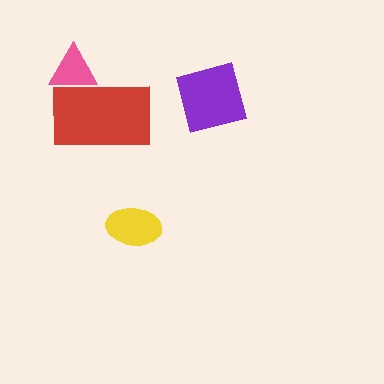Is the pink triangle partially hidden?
Yes, it is partially covered by another shape.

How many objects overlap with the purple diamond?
0 objects overlap with the purple diamond.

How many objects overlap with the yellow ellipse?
0 objects overlap with the yellow ellipse.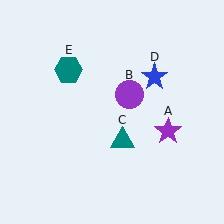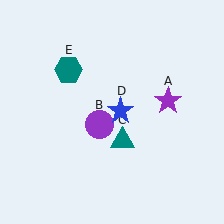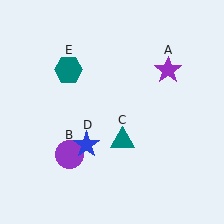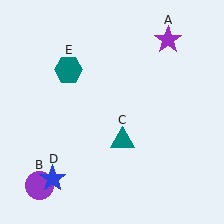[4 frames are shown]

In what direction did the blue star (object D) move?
The blue star (object D) moved down and to the left.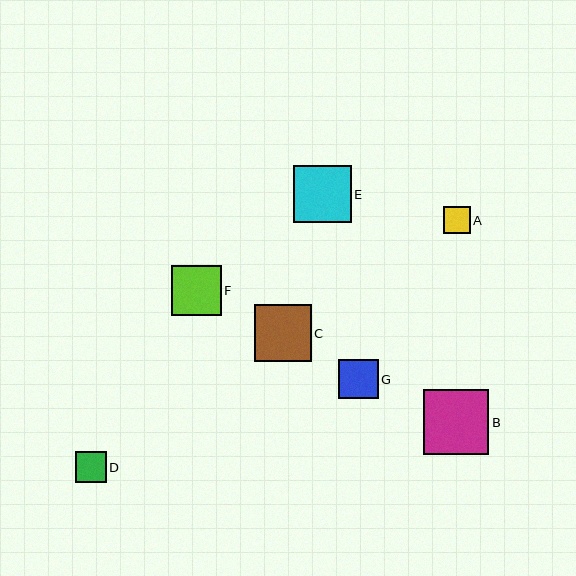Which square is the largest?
Square B is the largest with a size of approximately 65 pixels.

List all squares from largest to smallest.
From largest to smallest: B, E, C, F, G, D, A.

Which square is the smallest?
Square A is the smallest with a size of approximately 27 pixels.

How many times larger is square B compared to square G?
Square B is approximately 1.7 times the size of square G.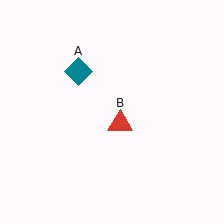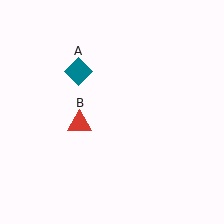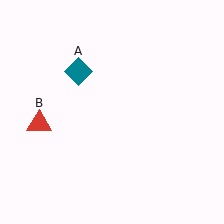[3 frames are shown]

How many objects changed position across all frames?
1 object changed position: red triangle (object B).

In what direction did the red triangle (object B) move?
The red triangle (object B) moved left.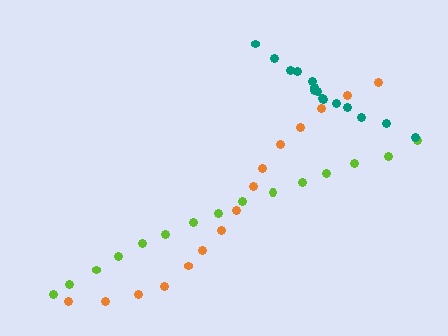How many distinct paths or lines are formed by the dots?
There are 3 distinct paths.